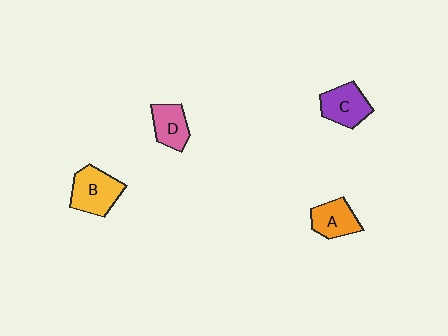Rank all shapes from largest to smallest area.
From largest to smallest: B (yellow), C (purple), A (orange), D (pink).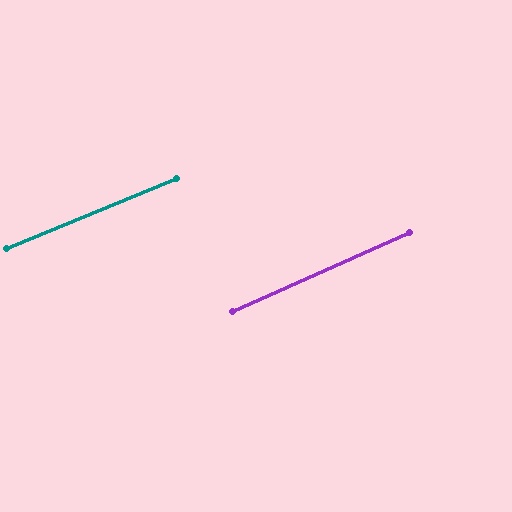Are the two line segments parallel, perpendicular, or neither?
Parallel — their directions differ by only 1.7°.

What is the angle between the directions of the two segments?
Approximately 2 degrees.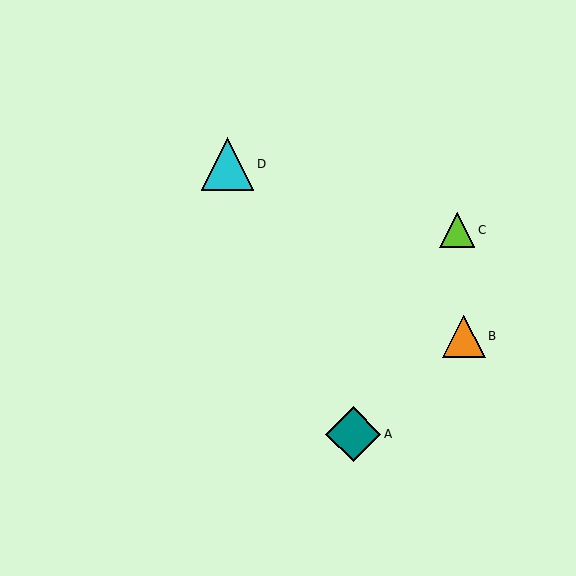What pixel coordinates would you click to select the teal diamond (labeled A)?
Click at (353, 434) to select the teal diamond A.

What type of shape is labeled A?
Shape A is a teal diamond.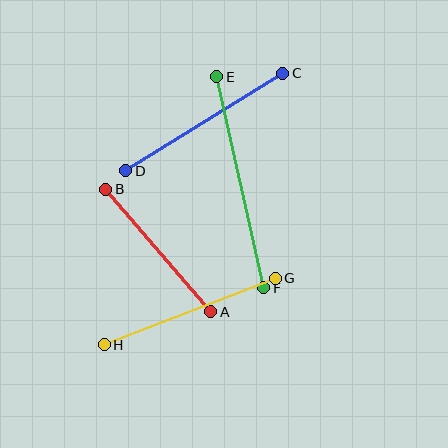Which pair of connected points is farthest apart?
Points E and F are farthest apart.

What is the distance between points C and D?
The distance is approximately 185 pixels.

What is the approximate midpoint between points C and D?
The midpoint is at approximately (204, 122) pixels.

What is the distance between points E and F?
The distance is approximately 216 pixels.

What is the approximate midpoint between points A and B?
The midpoint is at approximately (158, 250) pixels.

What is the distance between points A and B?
The distance is approximately 161 pixels.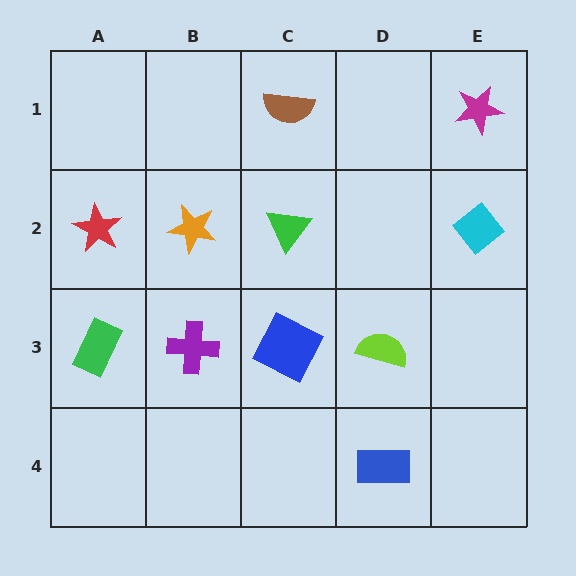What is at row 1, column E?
A magenta star.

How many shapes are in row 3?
4 shapes.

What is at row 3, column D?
A lime semicircle.